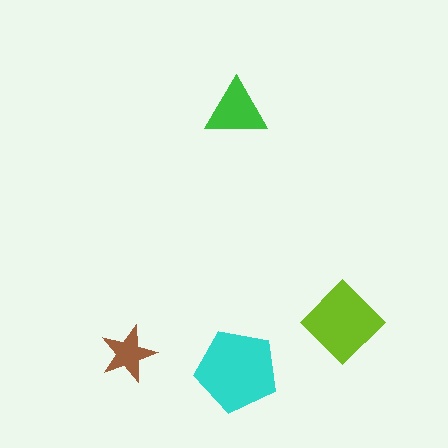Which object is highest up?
The green triangle is topmost.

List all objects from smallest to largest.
The brown star, the green triangle, the lime diamond, the cyan pentagon.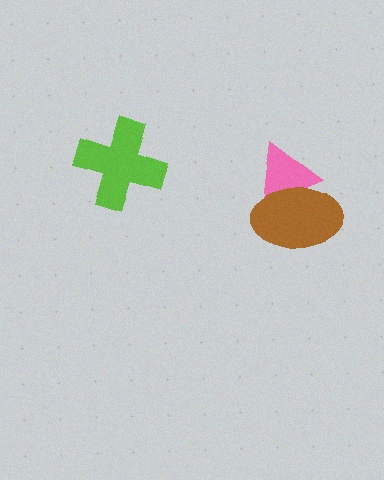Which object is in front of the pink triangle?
The brown ellipse is in front of the pink triangle.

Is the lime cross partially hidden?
No, no other shape covers it.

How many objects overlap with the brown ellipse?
1 object overlaps with the brown ellipse.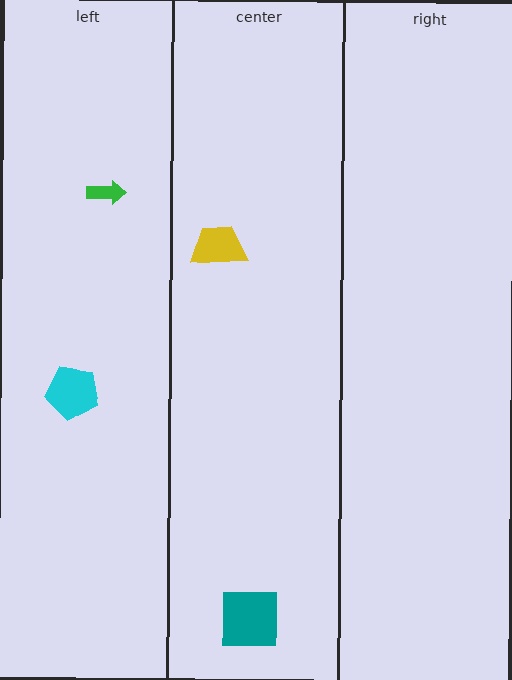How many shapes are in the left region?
2.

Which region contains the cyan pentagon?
The left region.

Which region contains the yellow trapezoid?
The center region.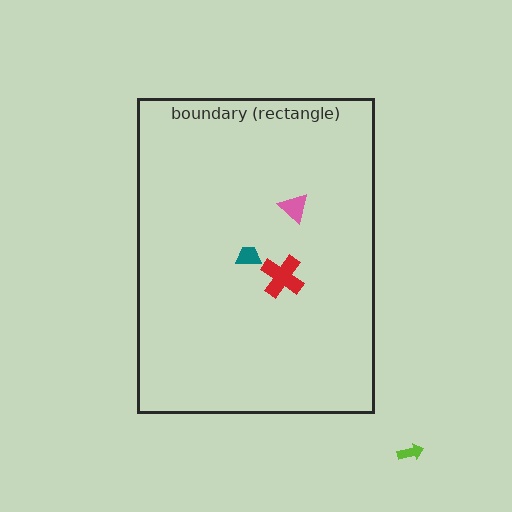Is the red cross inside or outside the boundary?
Inside.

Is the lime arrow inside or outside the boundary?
Outside.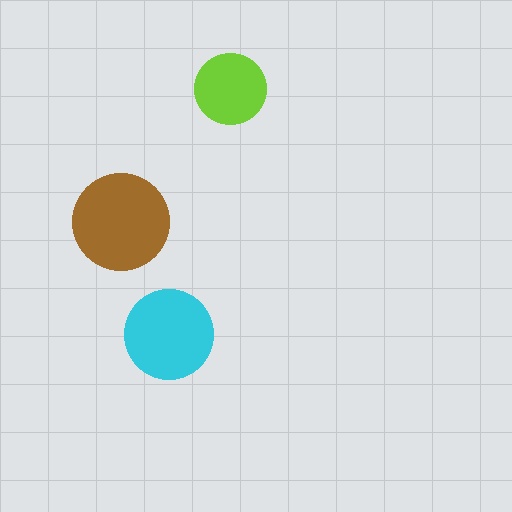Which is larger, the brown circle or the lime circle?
The brown one.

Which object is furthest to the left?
The brown circle is leftmost.